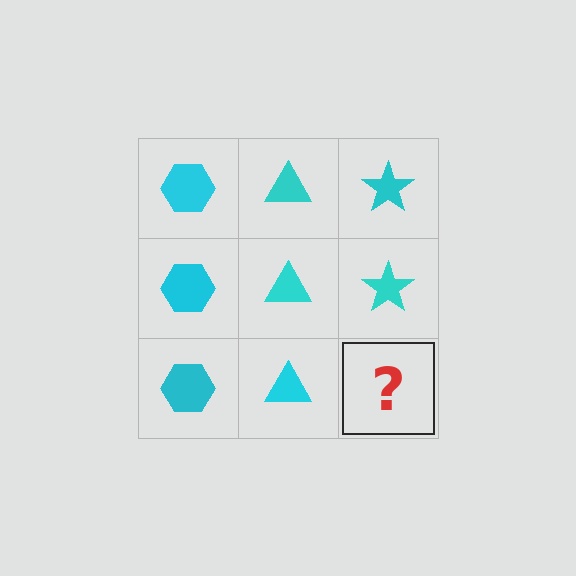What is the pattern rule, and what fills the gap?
The rule is that each column has a consistent shape. The gap should be filled with a cyan star.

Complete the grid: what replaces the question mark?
The question mark should be replaced with a cyan star.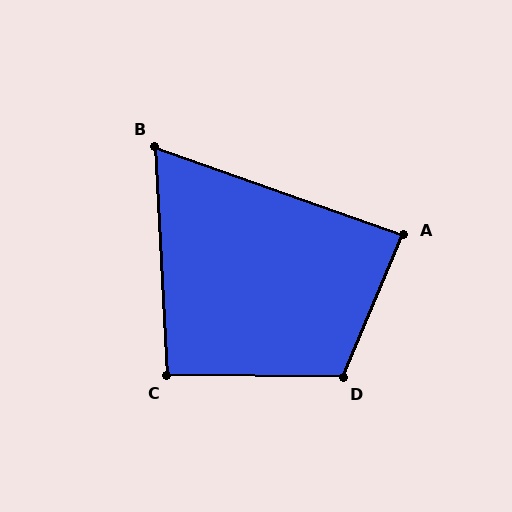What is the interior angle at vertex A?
Approximately 86 degrees (approximately right).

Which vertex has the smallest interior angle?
B, at approximately 67 degrees.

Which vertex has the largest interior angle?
D, at approximately 113 degrees.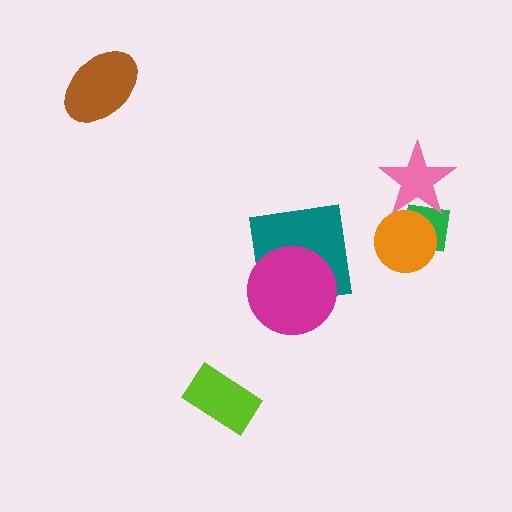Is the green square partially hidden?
Yes, it is partially covered by another shape.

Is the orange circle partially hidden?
Yes, it is partially covered by another shape.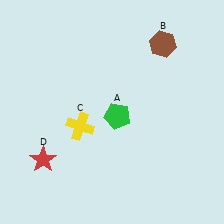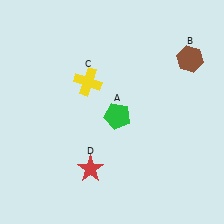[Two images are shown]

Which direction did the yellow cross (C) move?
The yellow cross (C) moved up.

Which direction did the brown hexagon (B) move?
The brown hexagon (B) moved right.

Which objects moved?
The objects that moved are: the brown hexagon (B), the yellow cross (C), the red star (D).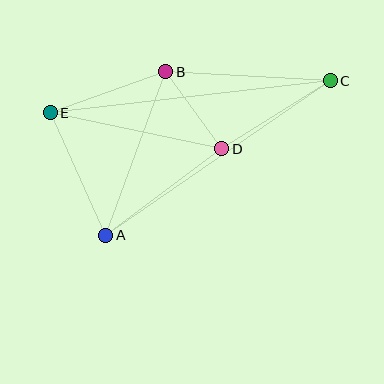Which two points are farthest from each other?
Points C and E are farthest from each other.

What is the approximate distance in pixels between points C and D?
The distance between C and D is approximately 128 pixels.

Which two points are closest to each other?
Points B and D are closest to each other.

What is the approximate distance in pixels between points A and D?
The distance between A and D is approximately 145 pixels.